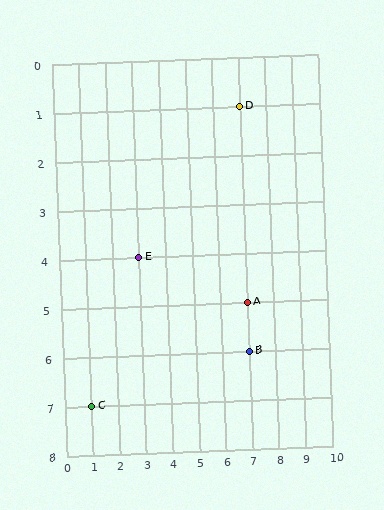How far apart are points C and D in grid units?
Points C and D are 6 columns and 6 rows apart (about 8.5 grid units diagonally).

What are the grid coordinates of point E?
Point E is at grid coordinates (3, 4).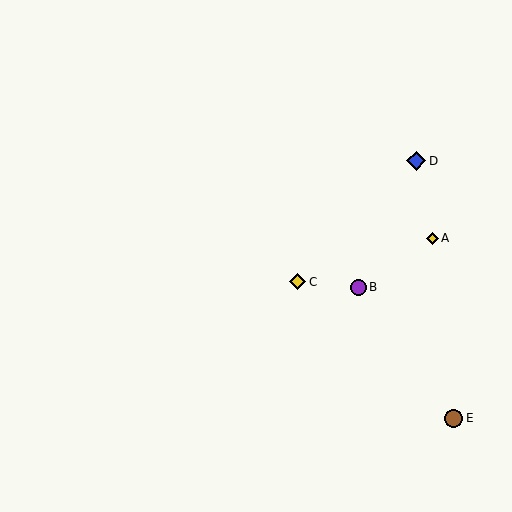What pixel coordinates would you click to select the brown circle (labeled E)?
Click at (454, 418) to select the brown circle E.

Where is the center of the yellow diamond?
The center of the yellow diamond is at (432, 238).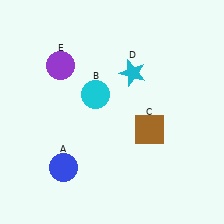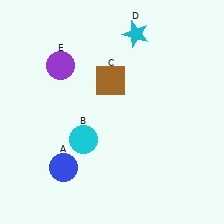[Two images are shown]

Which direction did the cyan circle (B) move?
The cyan circle (B) moved down.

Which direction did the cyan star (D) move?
The cyan star (D) moved up.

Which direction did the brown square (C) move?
The brown square (C) moved up.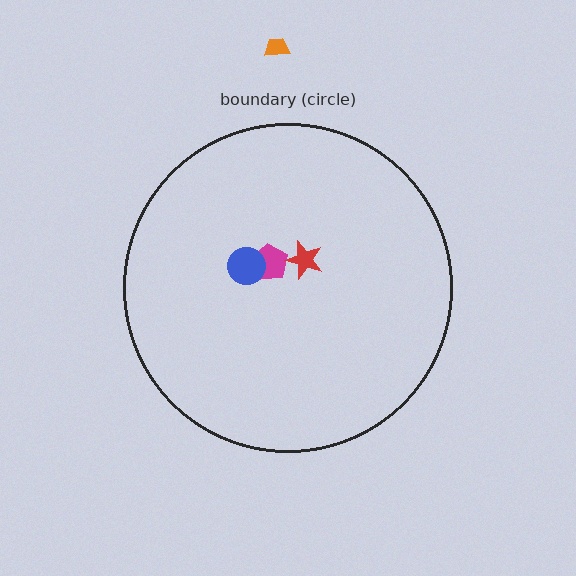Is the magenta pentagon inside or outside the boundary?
Inside.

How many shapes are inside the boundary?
3 inside, 1 outside.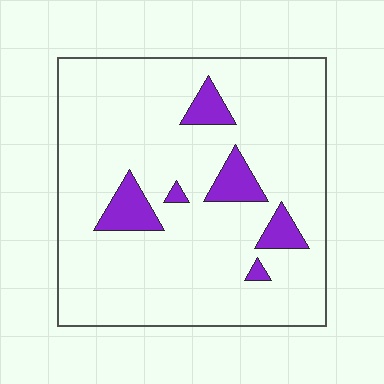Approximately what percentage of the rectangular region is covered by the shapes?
Approximately 10%.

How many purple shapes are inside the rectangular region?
6.